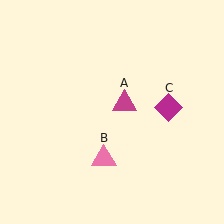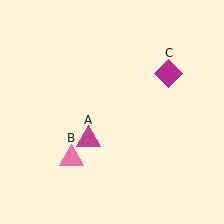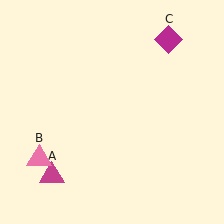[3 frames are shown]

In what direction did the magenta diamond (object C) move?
The magenta diamond (object C) moved up.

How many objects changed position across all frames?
3 objects changed position: magenta triangle (object A), pink triangle (object B), magenta diamond (object C).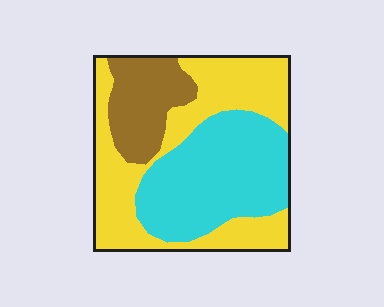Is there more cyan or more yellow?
Yellow.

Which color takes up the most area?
Yellow, at roughly 45%.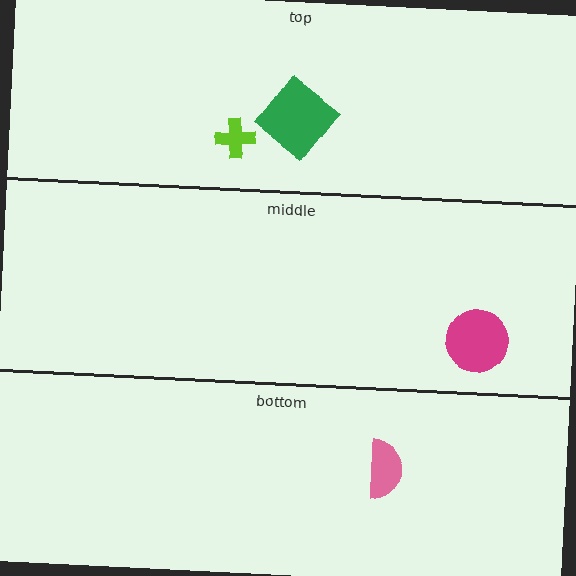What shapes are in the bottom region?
The pink semicircle.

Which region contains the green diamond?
The top region.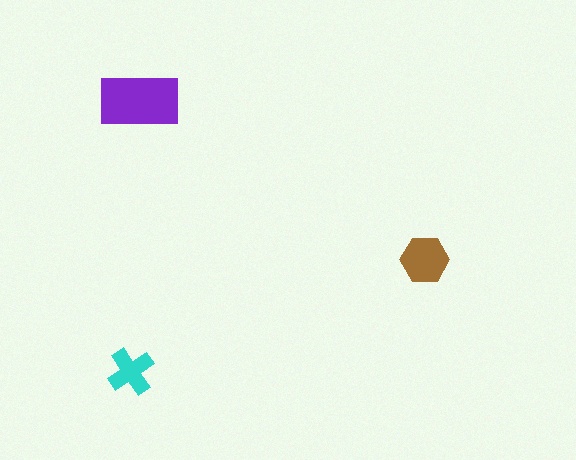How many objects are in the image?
There are 3 objects in the image.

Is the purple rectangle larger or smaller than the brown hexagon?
Larger.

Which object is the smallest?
The cyan cross.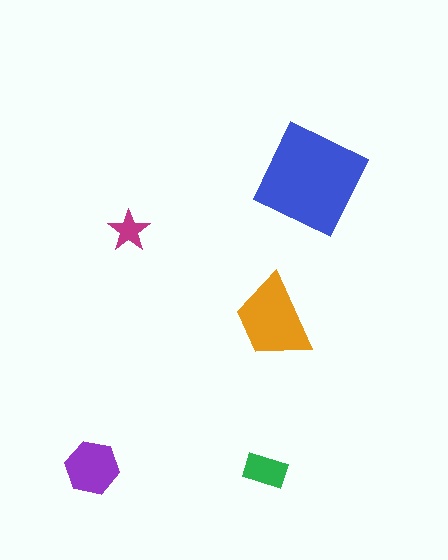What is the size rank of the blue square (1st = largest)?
1st.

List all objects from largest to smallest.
The blue square, the orange trapezoid, the purple hexagon, the green rectangle, the magenta star.